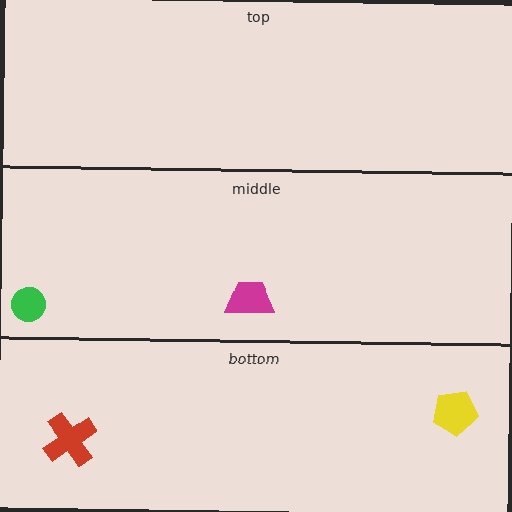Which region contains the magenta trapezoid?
The middle region.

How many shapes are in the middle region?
2.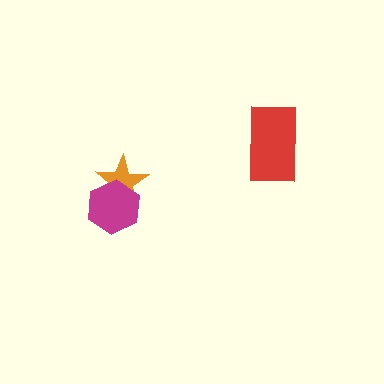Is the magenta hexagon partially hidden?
No, no other shape covers it.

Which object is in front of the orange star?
The magenta hexagon is in front of the orange star.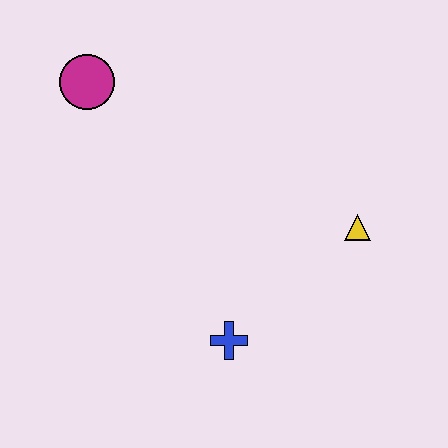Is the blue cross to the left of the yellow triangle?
Yes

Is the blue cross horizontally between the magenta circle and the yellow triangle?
Yes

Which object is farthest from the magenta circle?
The yellow triangle is farthest from the magenta circle.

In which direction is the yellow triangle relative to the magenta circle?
The yellow triangle is to the right of the magenta circle.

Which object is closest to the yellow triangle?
The blue cross is closest to the yellow triangle.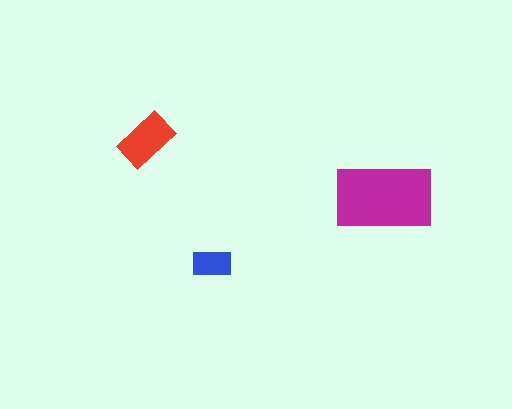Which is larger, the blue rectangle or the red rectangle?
The red one.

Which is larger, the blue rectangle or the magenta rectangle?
The magenta one.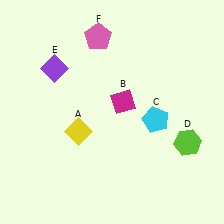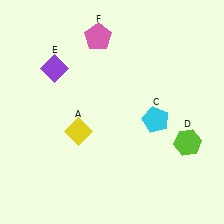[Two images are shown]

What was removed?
The magenta diamond (B) was removed in Image 2.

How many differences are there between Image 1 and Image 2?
There is 1 difference between the two images.